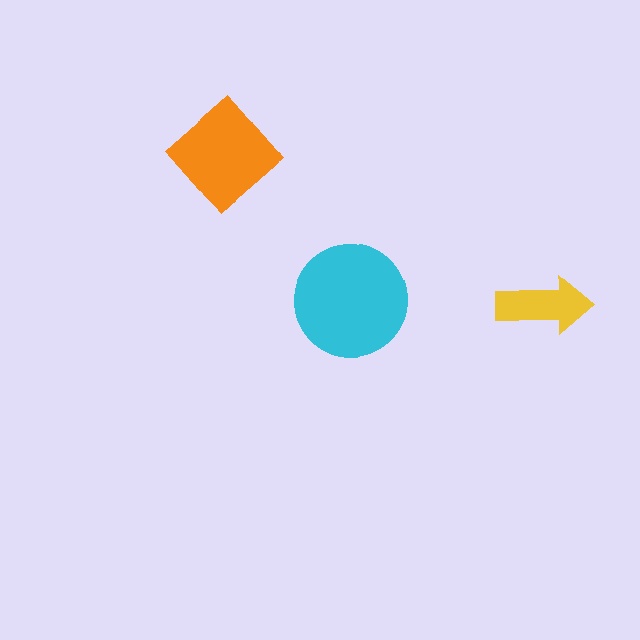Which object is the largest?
The cyan circle.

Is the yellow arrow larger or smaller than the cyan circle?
Smaller.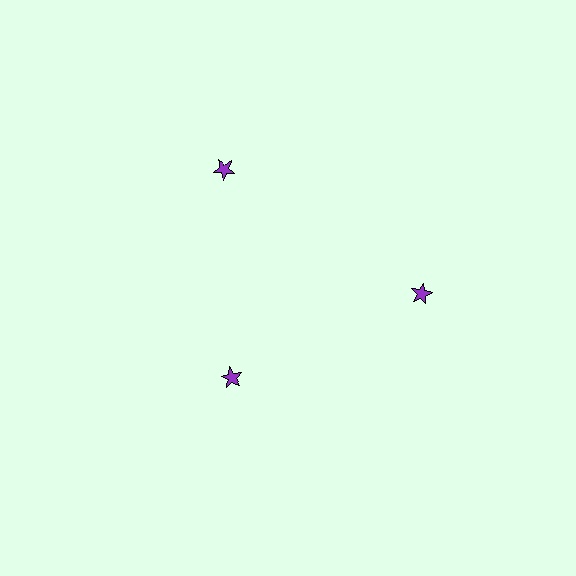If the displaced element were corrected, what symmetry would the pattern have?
It would have 3-fold rotational symmetry — the pattern would map onto itself every 120 degrees.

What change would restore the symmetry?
The symmetry would be restored by moving it outward, back onto the ring so that all 3 stars sit at equal angles and equal distance from the center.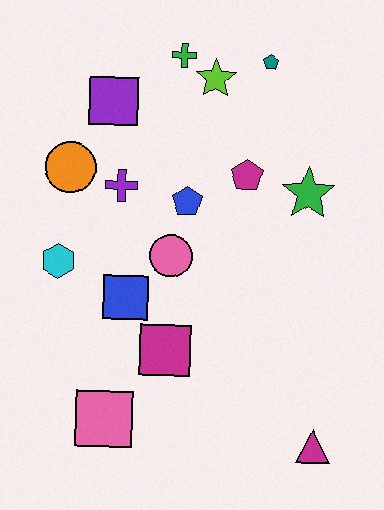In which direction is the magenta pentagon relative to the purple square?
The magenta pentagon is to the right of the purple square.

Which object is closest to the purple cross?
The orange circle is closest to the purple cross.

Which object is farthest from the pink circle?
The magenta triangle is farthest from the pink circle.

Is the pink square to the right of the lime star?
No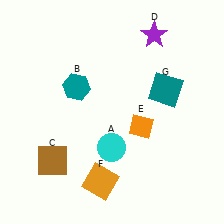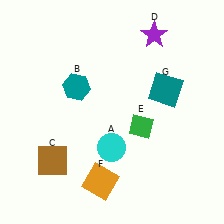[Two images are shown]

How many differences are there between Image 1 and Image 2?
There is 1 difference between the two images.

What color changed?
The diamond (E) changed from orange in Image 1 to green in Image 2.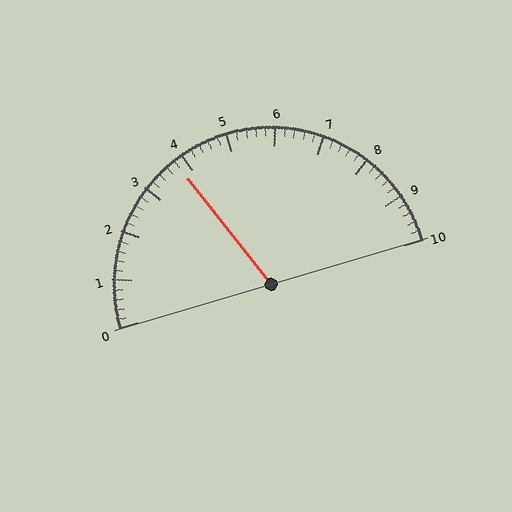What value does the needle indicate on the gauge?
The needle indicates approximately 3.8.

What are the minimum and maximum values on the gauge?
The gauge ranges from 0 to 10.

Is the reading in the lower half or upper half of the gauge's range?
The reading is in the lower half of the range (0 to 10).